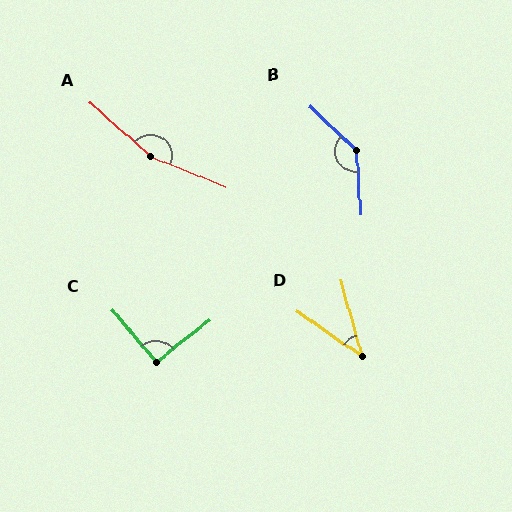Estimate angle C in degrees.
Approximately 91 degrees.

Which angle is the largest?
A, at approximately 160 degrees.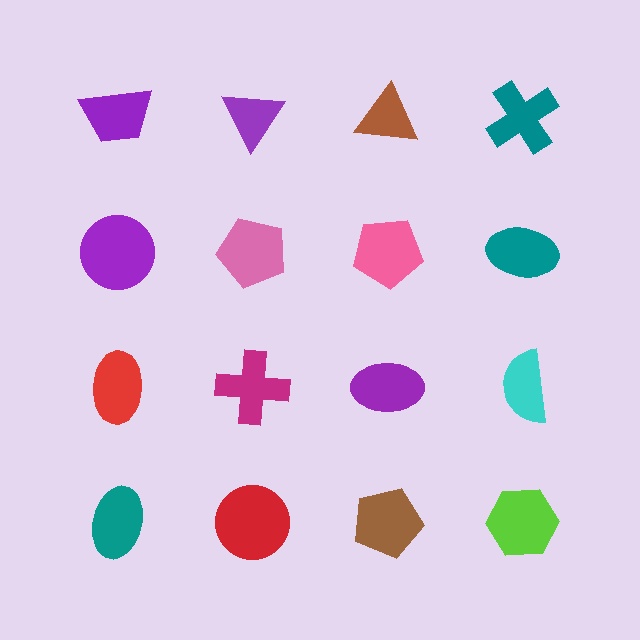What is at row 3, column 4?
A cyan semicircle.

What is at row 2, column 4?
A teal ellipse.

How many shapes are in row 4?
4 shapes.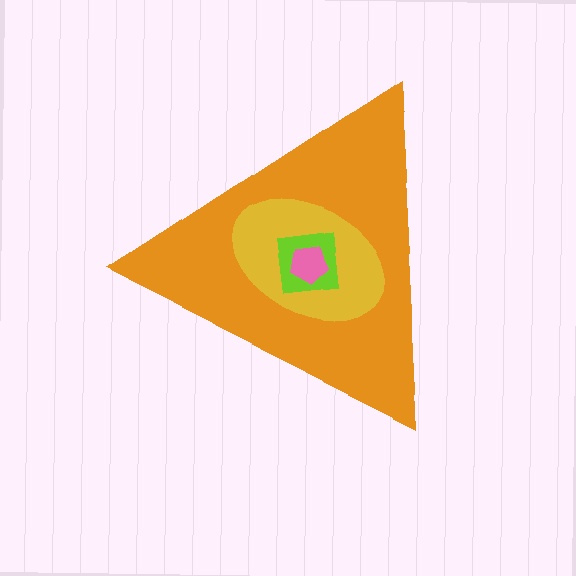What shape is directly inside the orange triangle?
The yellow ellipse.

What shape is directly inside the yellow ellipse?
The lime square.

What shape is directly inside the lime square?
The pink pentagon.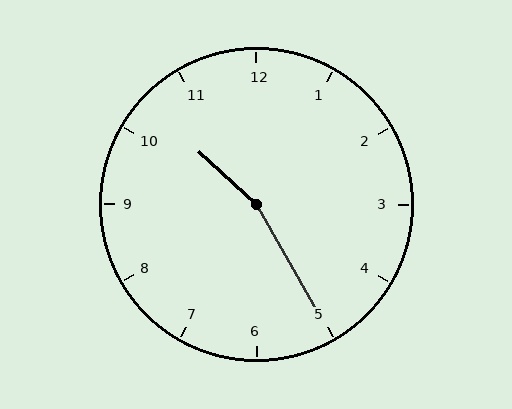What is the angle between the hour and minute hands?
Approximately 162 degrees.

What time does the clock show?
10:25.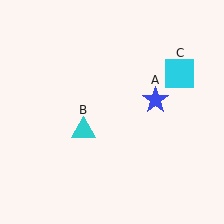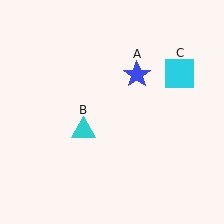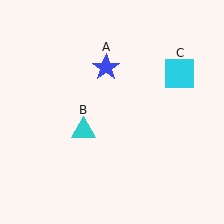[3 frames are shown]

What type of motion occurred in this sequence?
The blue star (object A) rotated counterclockwise around the center of the scene.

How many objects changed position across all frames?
1 object changed position: blue star (object A).